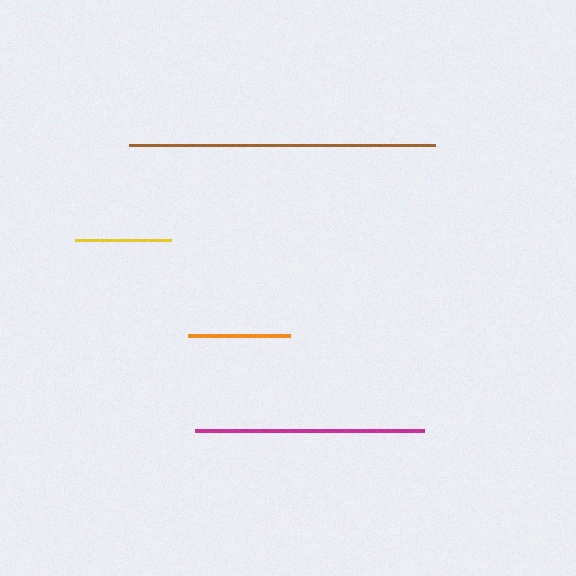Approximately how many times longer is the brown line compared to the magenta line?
The brown line is approximately 1.3 times the length of the magenta line.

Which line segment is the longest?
The brown line is the longest at approximately 306 pixels.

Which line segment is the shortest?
The yellow line is the shortest at approximately 96 pixels.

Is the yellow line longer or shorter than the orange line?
The orange line is longer than the yellow line.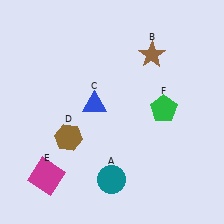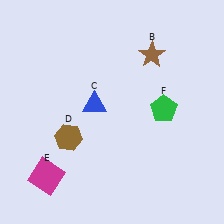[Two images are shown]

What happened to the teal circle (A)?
The teal circle (A) was removed in Image 2. It was in the bottom-left area of Image 1.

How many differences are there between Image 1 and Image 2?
There is 1 difference between the two images.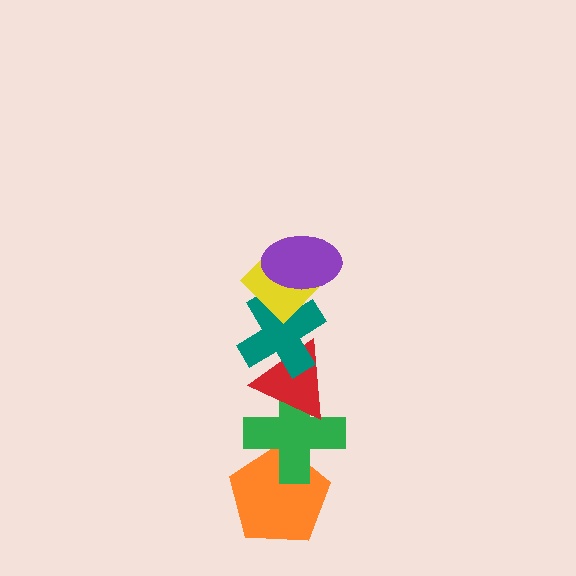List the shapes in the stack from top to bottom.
From top to bottom: the purple ellipse, the yellow diamond, the teal cross, the red triangle, the green cross, the orange pentagon.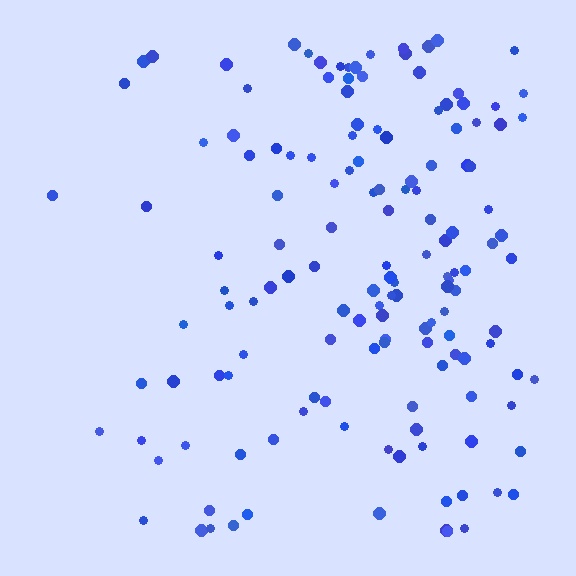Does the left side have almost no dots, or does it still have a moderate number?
Still a moderate number, just noticeably fewer than the right.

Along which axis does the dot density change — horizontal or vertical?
Horizontal.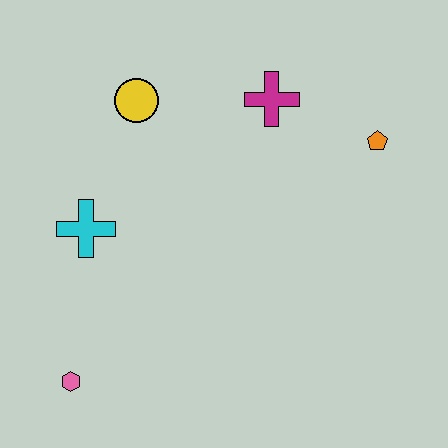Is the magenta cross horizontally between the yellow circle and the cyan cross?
No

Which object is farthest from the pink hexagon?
The orange pentagon is farthest from the pink hexagon.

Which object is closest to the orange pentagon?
The magenta cross is closest to the orange pentagon.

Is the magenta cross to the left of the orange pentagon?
Yes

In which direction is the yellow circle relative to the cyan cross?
The yellow circle is above the cyan cross.